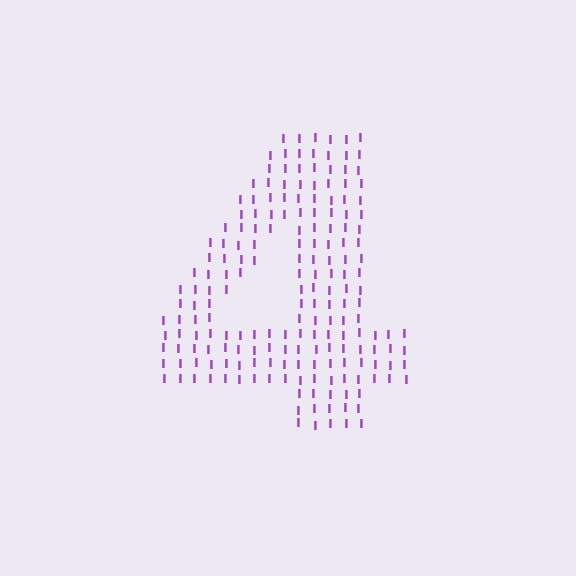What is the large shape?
The large shape is the digit 4.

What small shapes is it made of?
It is made of small letter I's.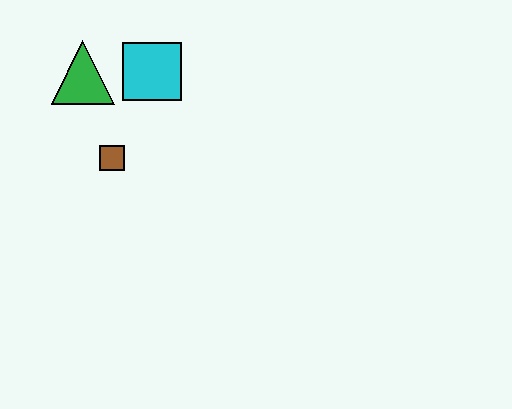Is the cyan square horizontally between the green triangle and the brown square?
No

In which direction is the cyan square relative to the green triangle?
The cyan square is to the right of the green triangle.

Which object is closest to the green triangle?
The cyan square is closest to the green triangle.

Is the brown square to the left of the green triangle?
No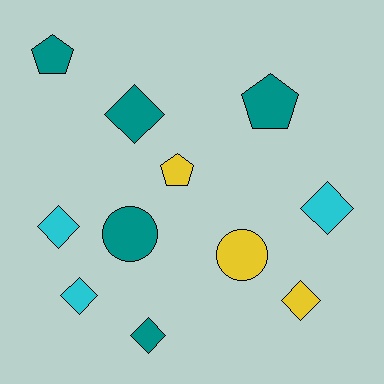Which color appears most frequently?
Teal, with 5 objects.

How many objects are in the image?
There are 11 objects.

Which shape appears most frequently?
Diamond, with 6 objects.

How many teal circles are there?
There is 1 teal circle.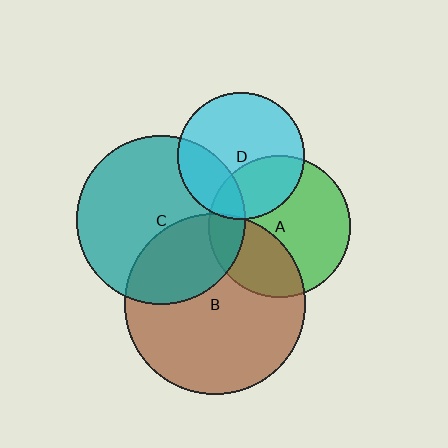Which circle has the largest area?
Circle B (brown).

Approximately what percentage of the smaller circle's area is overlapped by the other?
Approximately 35%.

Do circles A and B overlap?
Yes.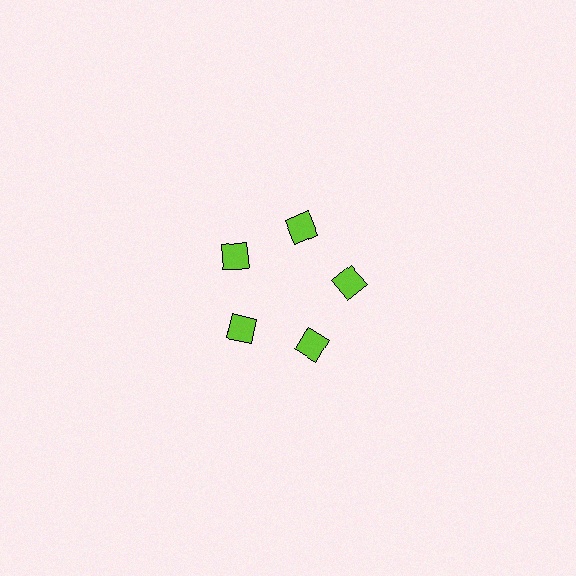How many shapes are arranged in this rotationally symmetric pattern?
There are 5 shapes, arranged in 5 groups of 1.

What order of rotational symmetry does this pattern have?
This pattern has 5-fold rotational symmetry.